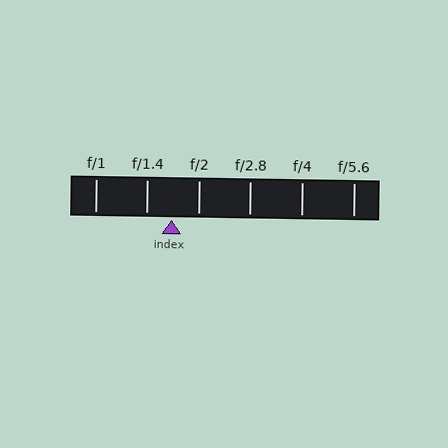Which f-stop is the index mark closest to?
The index mark is closest to f/1.4.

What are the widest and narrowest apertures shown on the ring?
The widest aperture shown is f/1 and the narrowest is f/5.6.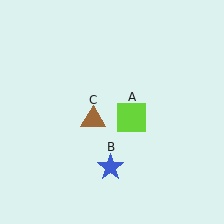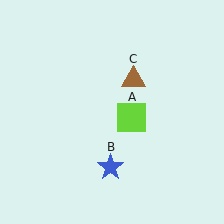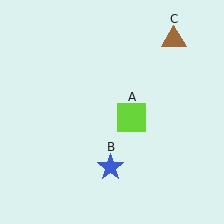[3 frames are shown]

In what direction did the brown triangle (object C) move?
The brown triangle (object C) moved up and to the right.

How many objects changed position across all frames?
1 object changed position: brown triangle (object C).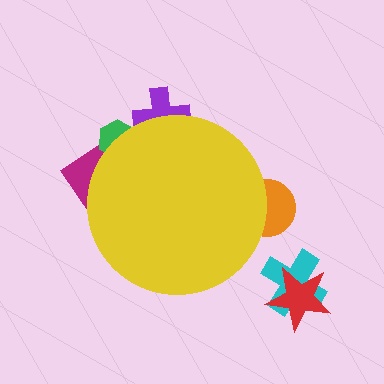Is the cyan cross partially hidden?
No, the cyan cross is fully visible.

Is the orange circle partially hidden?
Yes, the orange circle is partially hidden behind the yellow circle.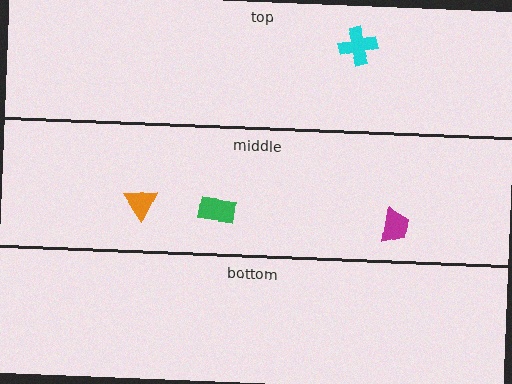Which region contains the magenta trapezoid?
The middle region.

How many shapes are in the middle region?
3.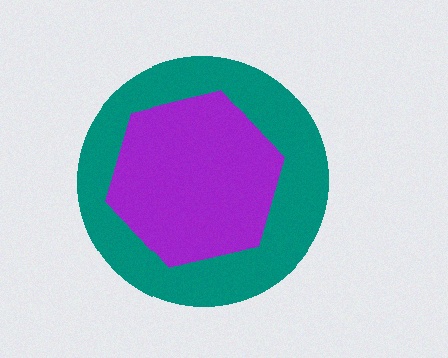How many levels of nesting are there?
2.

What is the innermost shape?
The purple hexagon.